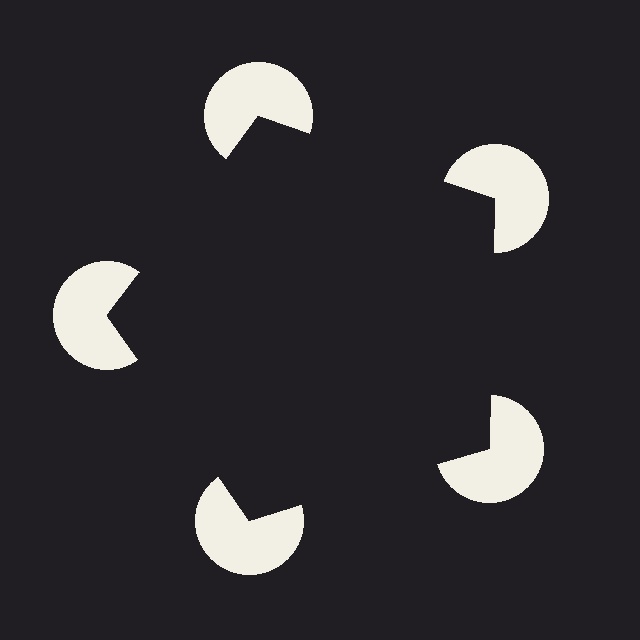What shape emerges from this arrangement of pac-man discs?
An illusory pentagon — its edges are inferred from the aligned wedge cuts in the pac-man discs, not physically drawn.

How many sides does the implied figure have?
5 sides.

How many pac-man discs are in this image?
There are 5 — one at each vertex of the illusory pentagon.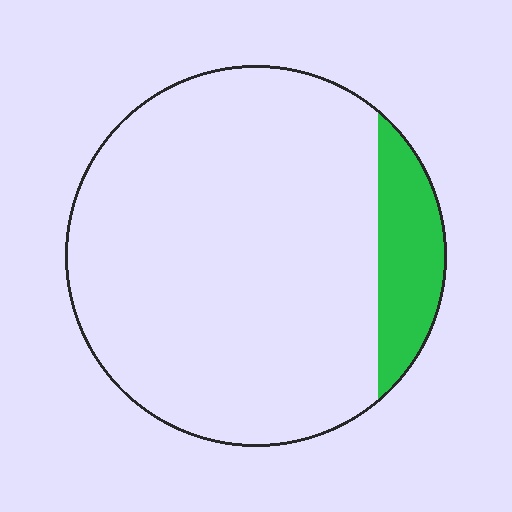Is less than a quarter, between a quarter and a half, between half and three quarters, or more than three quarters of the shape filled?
Less than a quarter.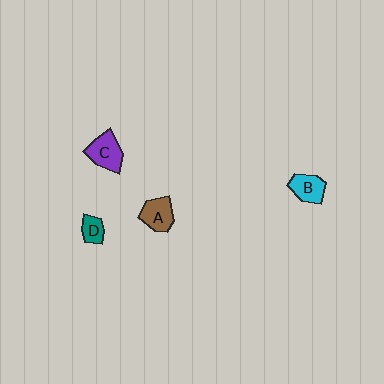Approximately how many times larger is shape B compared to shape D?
Approximately 1.5 times.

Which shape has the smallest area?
Shape D (teal).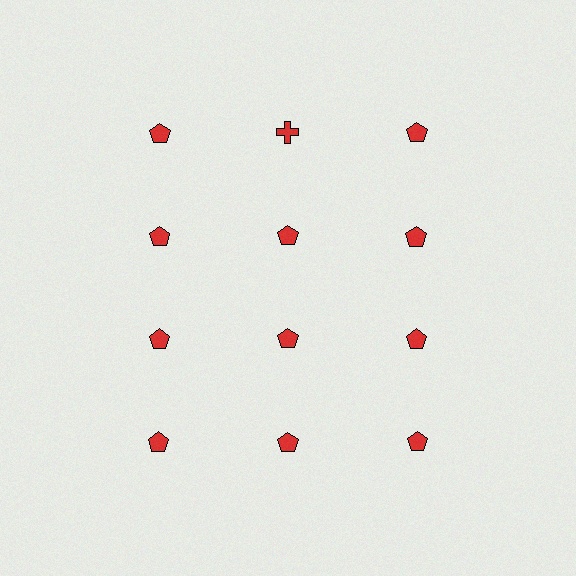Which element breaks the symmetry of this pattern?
The red cross in the top row, second from left column breaks the symmetry. All other shapes are red pentagons.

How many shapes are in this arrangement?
There are 12 shapes arranged in a grid pattern.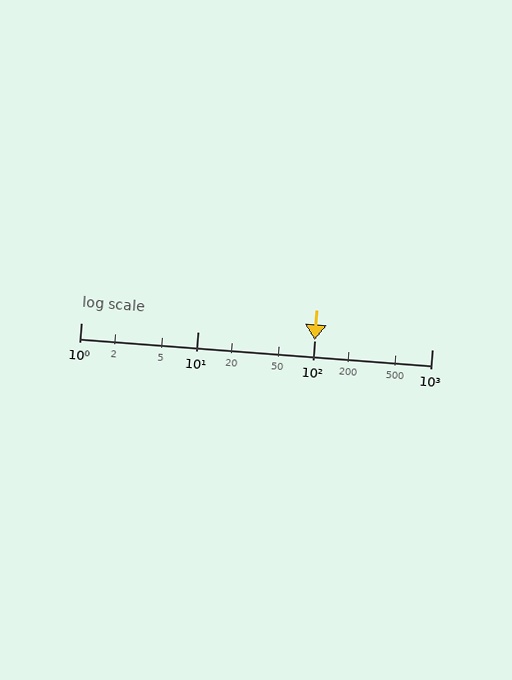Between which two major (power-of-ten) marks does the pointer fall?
The pointer is between 10 and 100.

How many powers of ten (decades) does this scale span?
The scale spans 3 decades, from 1 to 1000.